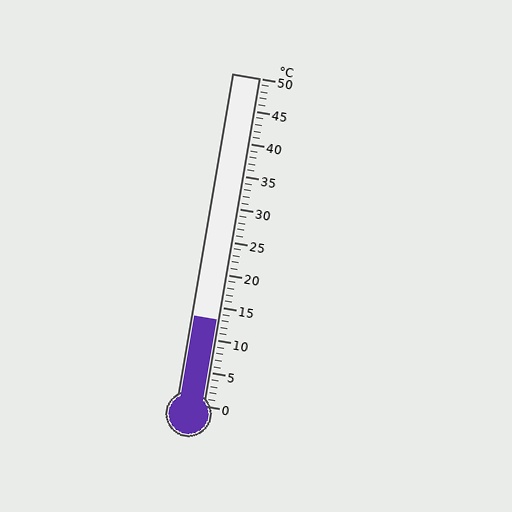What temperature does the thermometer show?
The thermometer shows approximately 13°C.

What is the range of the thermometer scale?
The thermometer scale ranges from 0°C to 50°C.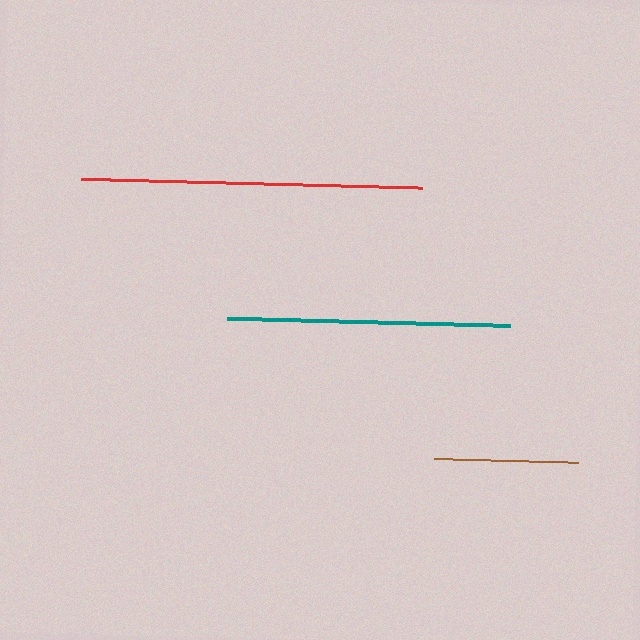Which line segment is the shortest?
The brown line is the shortest at approximately 143 pixels.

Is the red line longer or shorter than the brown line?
The red line is longer than the brown line.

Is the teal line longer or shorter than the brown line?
The teal line is longer than the brown line.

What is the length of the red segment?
The red segment is approximately 342 pixels long.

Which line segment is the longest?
The red line is the longest at approximately 342 pixels.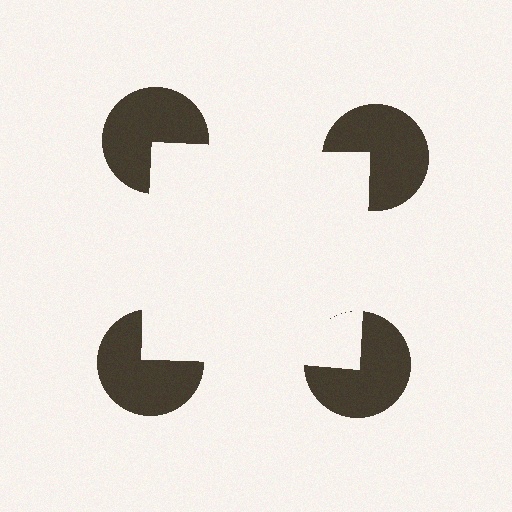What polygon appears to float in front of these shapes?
An illusory square — its edges are inferred from the aligned wedge cuts in the pac-man discs, not physically drawn.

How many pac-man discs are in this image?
There are 4 — one at each vertex of the illusory square.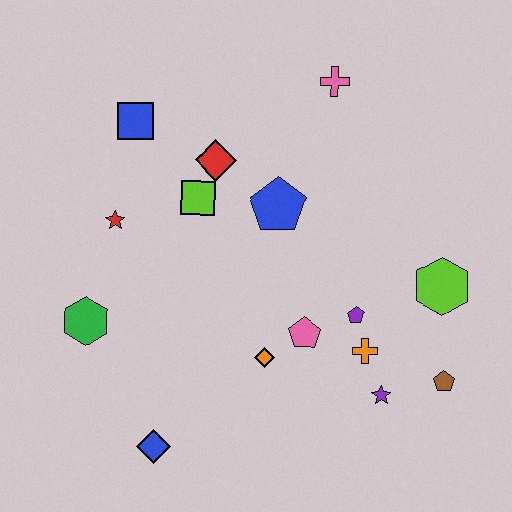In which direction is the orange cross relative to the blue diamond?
The orange cross is to the right of the blue diamond.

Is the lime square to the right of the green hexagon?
Yes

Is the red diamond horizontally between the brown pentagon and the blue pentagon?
No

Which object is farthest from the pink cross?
The blue diamond is farthest from the pink cross.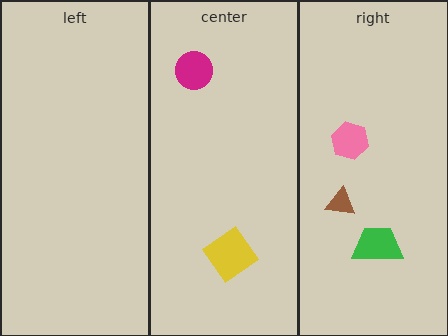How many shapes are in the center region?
2.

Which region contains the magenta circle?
The center region.